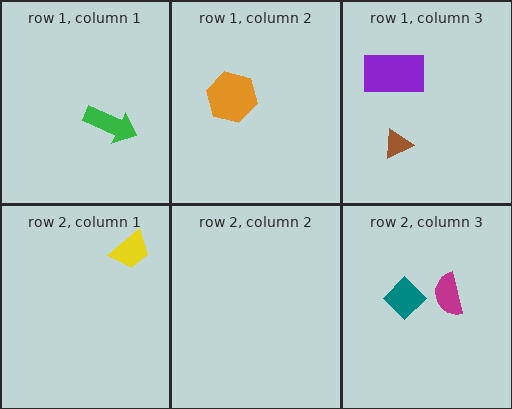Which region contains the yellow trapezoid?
The row 2, column 1 region.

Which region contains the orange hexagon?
The row 1, column 2 region.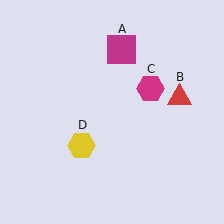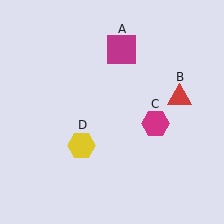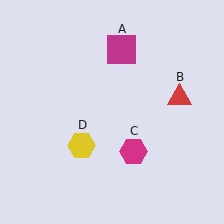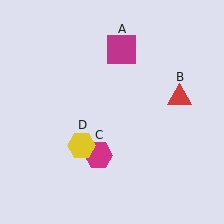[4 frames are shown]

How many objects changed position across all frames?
1 object changed position: magenta hexagon (object C).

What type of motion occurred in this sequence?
The magenta hexagon (object C) rotated clockwise around the center of the scene.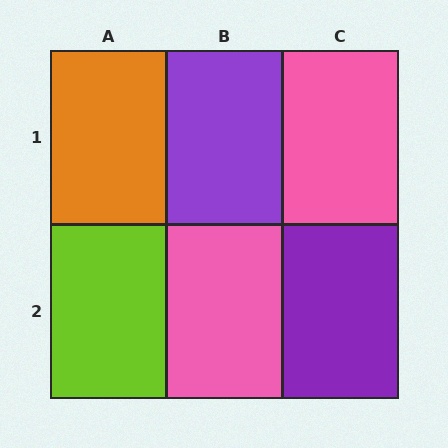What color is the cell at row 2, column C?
Purple.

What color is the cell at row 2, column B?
Pink.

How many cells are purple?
2 cells are purple.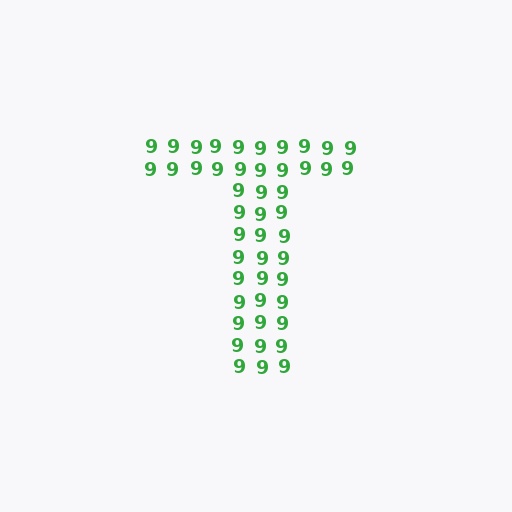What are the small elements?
The small elements are digit 9's.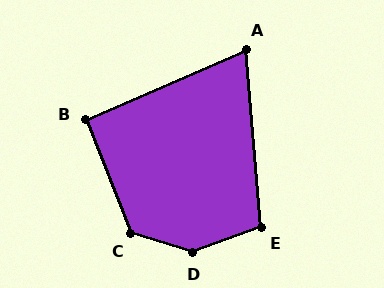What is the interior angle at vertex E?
Approximately 105 degrees (obtuse).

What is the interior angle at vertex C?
Approximately 128 degrees (obtuse).